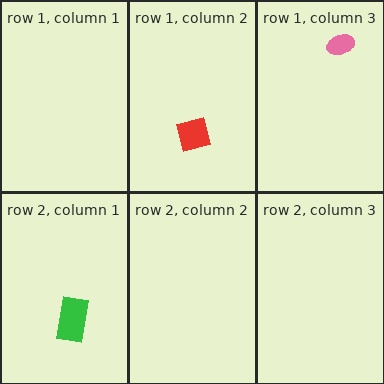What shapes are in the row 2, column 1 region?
The green rectangle.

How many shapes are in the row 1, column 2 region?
1.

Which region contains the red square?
The row 1, column 2 region.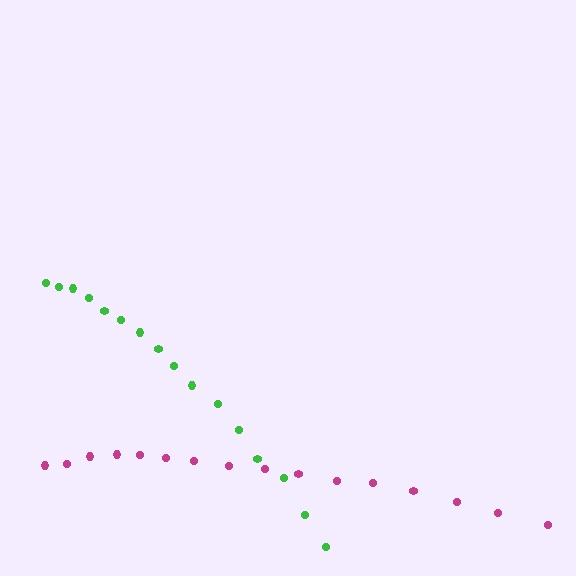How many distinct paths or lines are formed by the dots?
There are 2 distinct paths.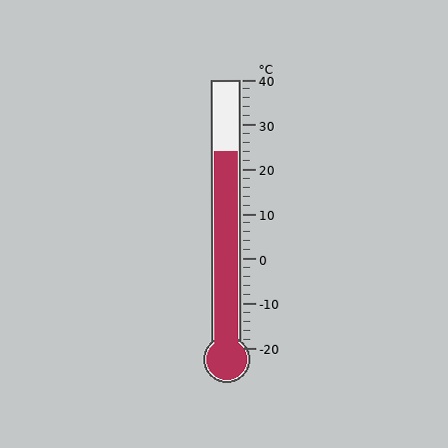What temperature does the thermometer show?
The thermometer shows approximately 24°C.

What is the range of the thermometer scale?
The thermometer scale ranges from -20°C to 40°C.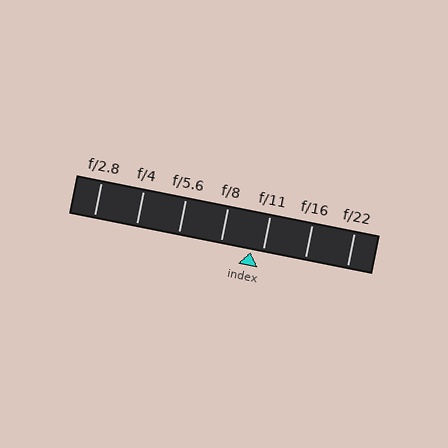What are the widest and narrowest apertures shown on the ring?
The widest aperture shown is f/2.8 and the narrowest is f/22.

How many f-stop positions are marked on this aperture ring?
There are 7 f-stop positions marked.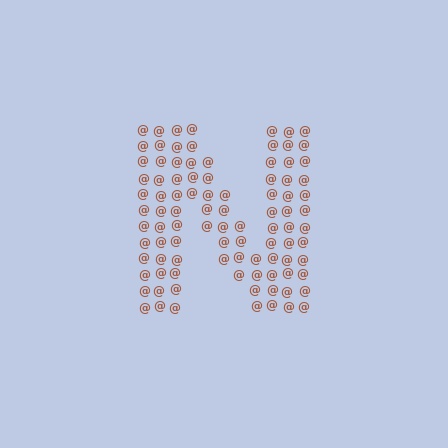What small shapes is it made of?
It is made of small at signs.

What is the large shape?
The large shape is the letter N.